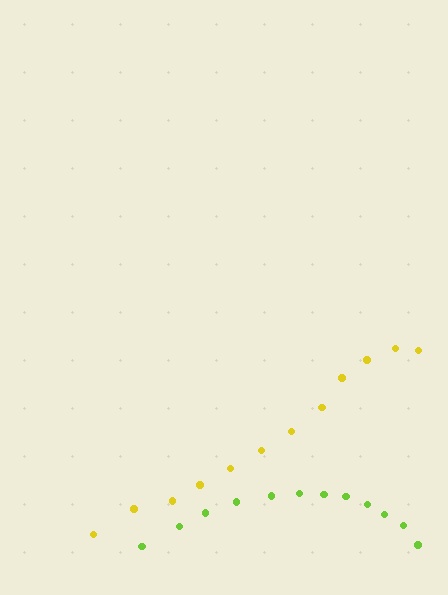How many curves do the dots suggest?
There are 2 distinct paths.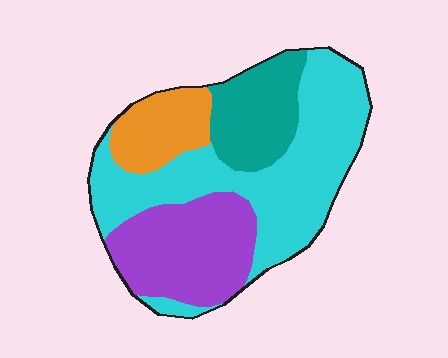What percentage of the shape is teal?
Teal covers 17% of the shape.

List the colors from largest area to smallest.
From largest to smallest: cyan, purple, teal, orange.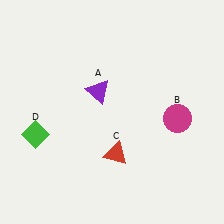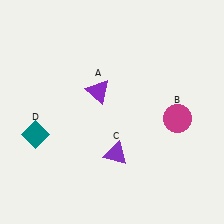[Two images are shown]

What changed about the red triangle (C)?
In Image 1, C is red. In Image 2, it changed to purple.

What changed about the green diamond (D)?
In Image 1, D is green. In Image 2, it changed to teal.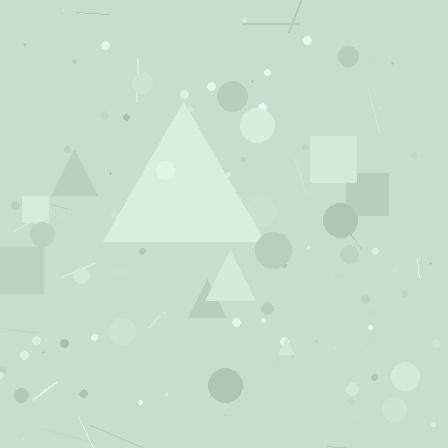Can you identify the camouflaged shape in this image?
The camouflaged shape is a triangle.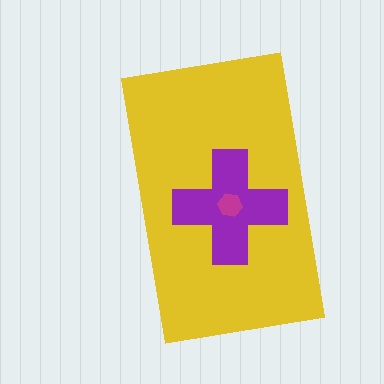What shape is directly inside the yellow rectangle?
The purple cross.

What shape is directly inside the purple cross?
The magenta hexagon.